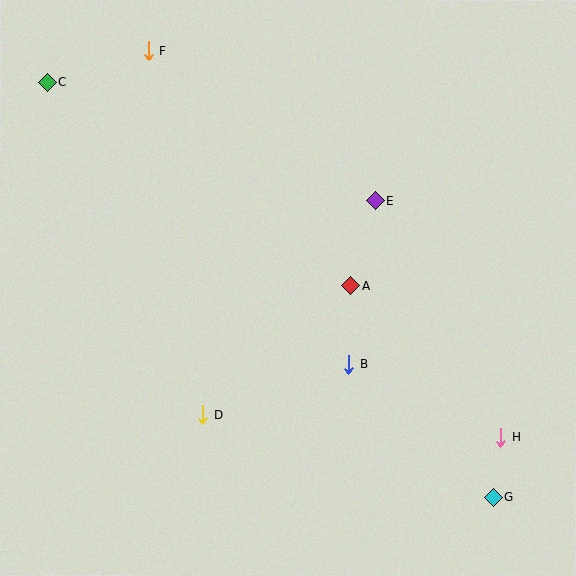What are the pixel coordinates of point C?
Point C is at (47, 82).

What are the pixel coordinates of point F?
Point F is at (148, 51).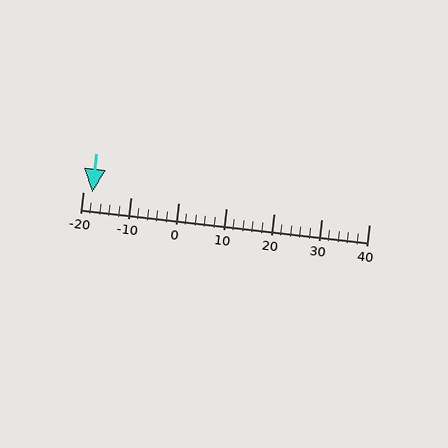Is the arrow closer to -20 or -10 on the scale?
The arrow is closer to -20.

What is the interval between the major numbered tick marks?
The major tick marks are spaced 10 units apart.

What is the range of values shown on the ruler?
The ruler shows values from -20 to 40.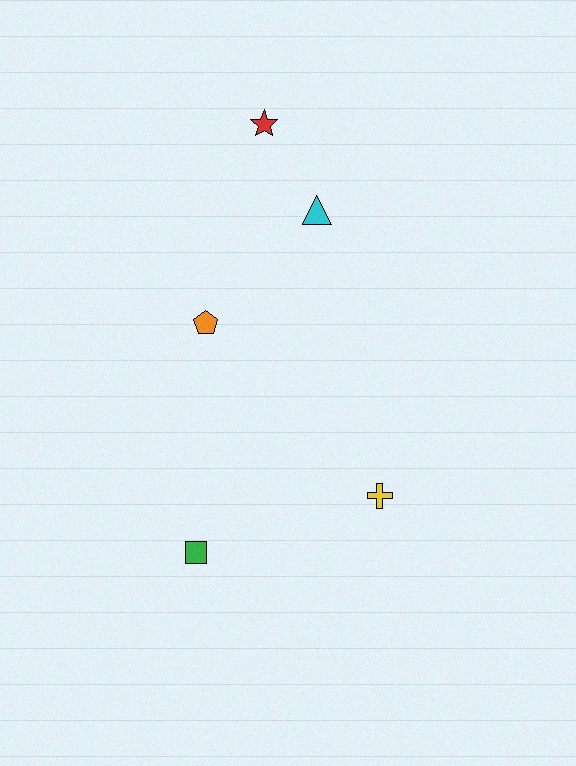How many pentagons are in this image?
There is 1 pentagon.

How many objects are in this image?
There are 5 objects.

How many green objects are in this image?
There is 1 green object.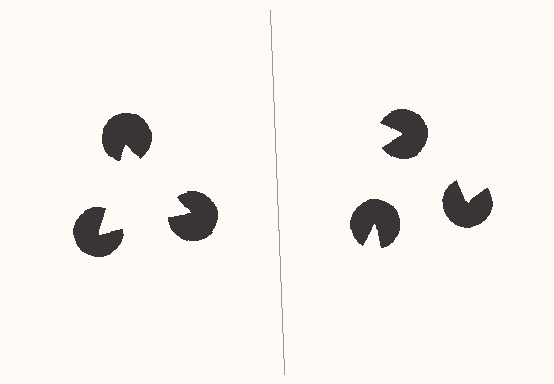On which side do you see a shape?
An illusory triangle appears on the left side. On the right side the wedge cuts are rotated, so no coherent shape forms.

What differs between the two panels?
The pac-man discs are positioned identically on both sides; only the wedge orientations differ. On the left they align to a triangle; on the right they are misaligned.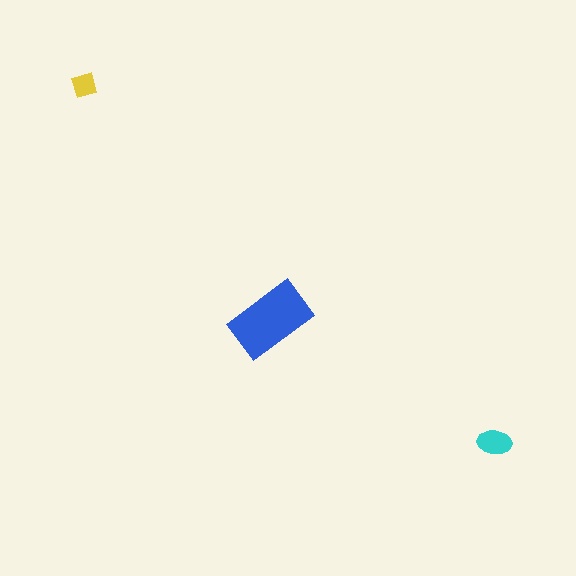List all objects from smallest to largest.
The yellow diamond, the cyan ellipse, the blue rectangle.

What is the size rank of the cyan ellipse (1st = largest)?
2nd.